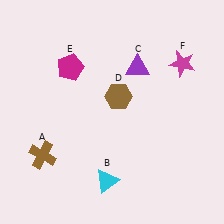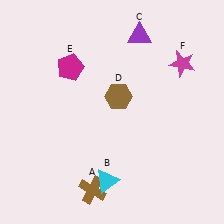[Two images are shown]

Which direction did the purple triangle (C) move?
The purple triangle (C) moved up.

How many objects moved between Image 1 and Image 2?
2 objects moved between the two images.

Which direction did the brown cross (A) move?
The brown cross (A) moved right.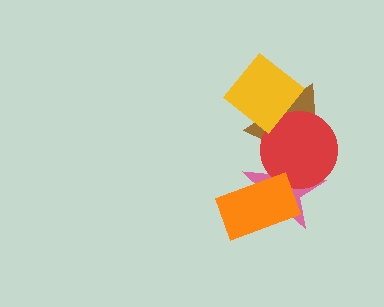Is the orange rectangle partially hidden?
No, no other shape covers it.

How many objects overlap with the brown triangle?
3 objects overlap with the brown triangle.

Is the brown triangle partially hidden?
Yes, it is partially covered by another shape.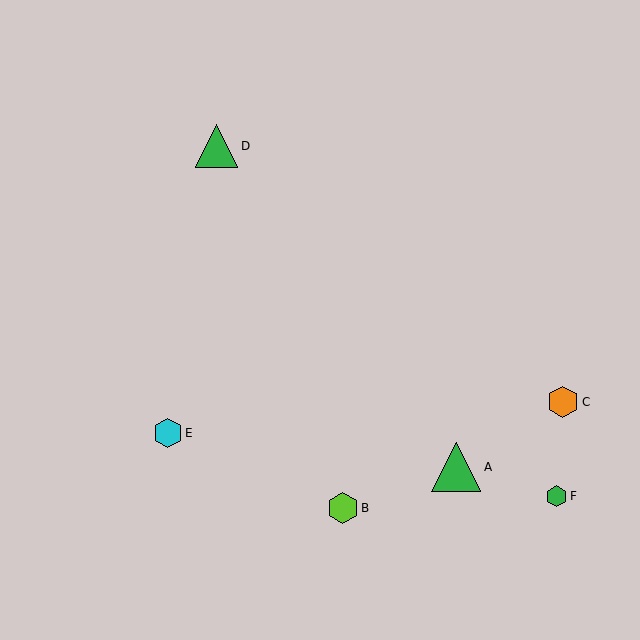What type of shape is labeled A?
Shape A is a green triangle.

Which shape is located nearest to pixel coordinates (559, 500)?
The green hexagon (labeled F) at (557, 496) is nearest to that location.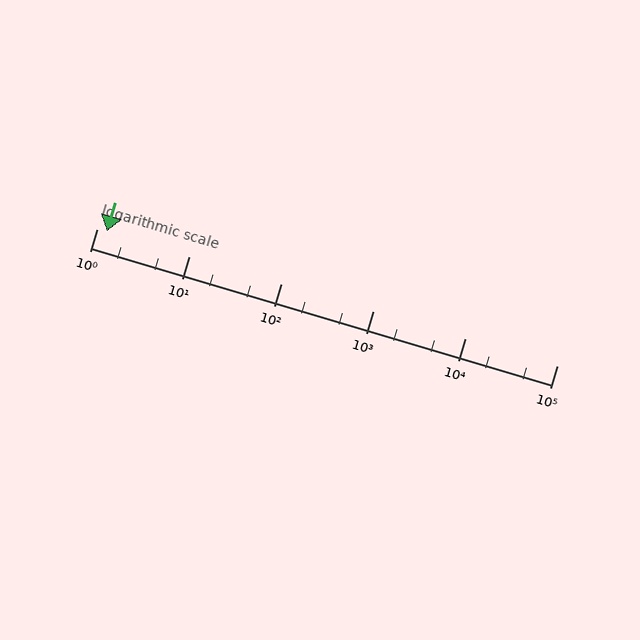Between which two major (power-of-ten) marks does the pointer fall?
The pointer is between 1 and 10.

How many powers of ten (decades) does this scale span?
The scale spans 5 decades, from 1 to 100000.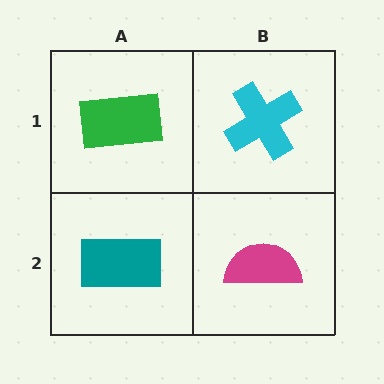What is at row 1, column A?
A green rectangle.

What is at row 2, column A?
A teal rectangle.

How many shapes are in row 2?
2 shapes.